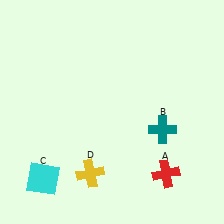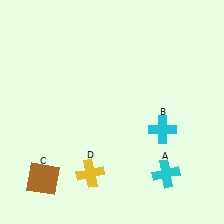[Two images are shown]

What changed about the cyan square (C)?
In Image 1, C is cyan. In Image 2, it changed to brown.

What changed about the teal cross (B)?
In Image 1, B is teal. In Image 2, it changed to cyan.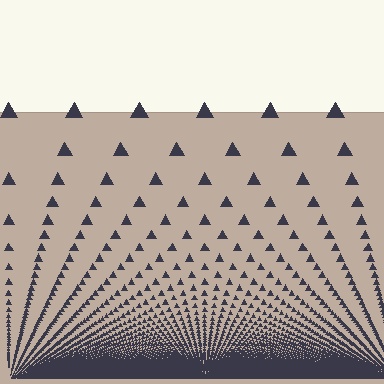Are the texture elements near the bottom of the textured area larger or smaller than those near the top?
Smaller. The gradient is inverted — elements near the bottom are smaller and denser.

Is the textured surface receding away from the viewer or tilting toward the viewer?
The surface appears to tilt toward the viewer. Texture elements get larger and sparser toward the top.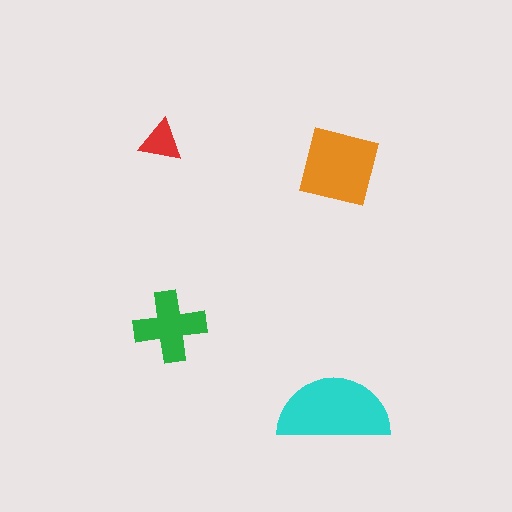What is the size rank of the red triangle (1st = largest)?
4th.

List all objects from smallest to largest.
The red triangle, the green cross, the orange square, the cyan semicircle.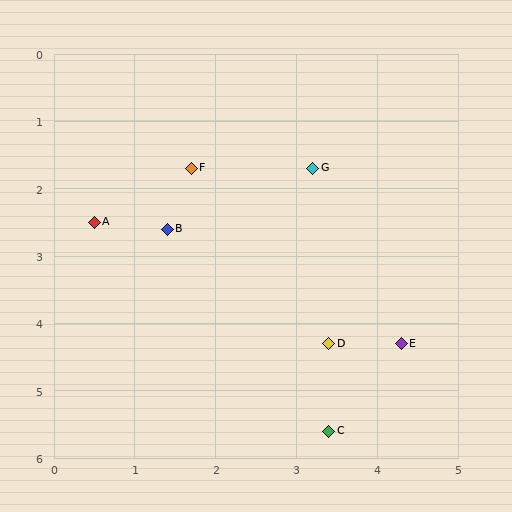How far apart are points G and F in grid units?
Points G and F are about 1.5 grid units apart.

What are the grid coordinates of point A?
Point A is at approximately (0.5, 2.5).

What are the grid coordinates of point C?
Point C is at approximately (3.4, 5.6).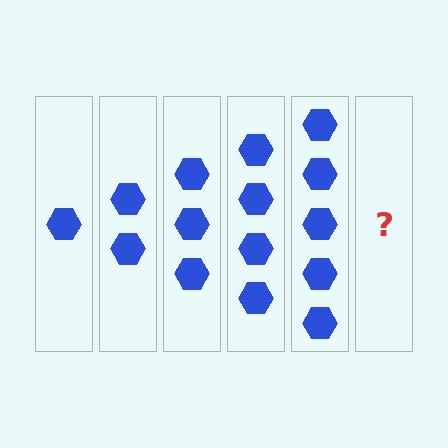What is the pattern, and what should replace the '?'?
The pattern is that each step adds one more hexagon. The '?' should be 6 hexagons.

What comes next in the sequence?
The next element should be 6 hexagons.